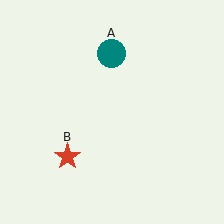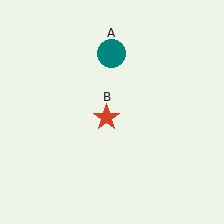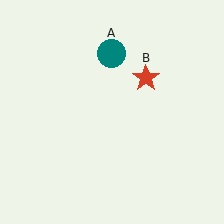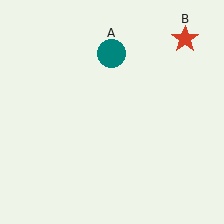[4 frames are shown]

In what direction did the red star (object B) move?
The red star (object B) moved up and to the right.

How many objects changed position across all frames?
1 object changed position: red star (object B).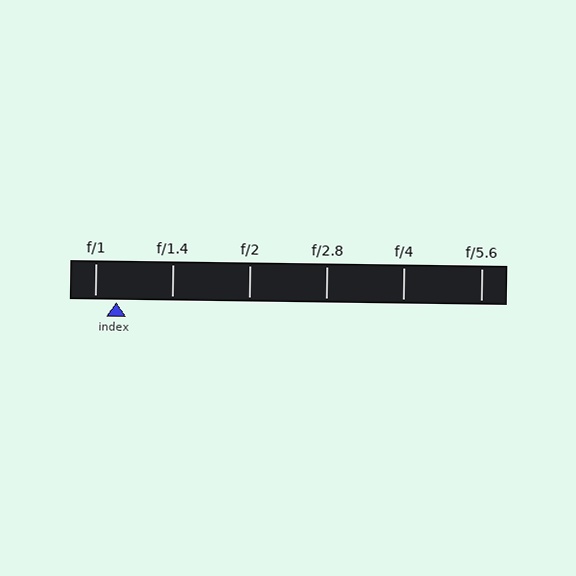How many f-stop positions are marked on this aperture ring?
There are 6 f-stop positions marked.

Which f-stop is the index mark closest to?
The index mark is closest to f/1.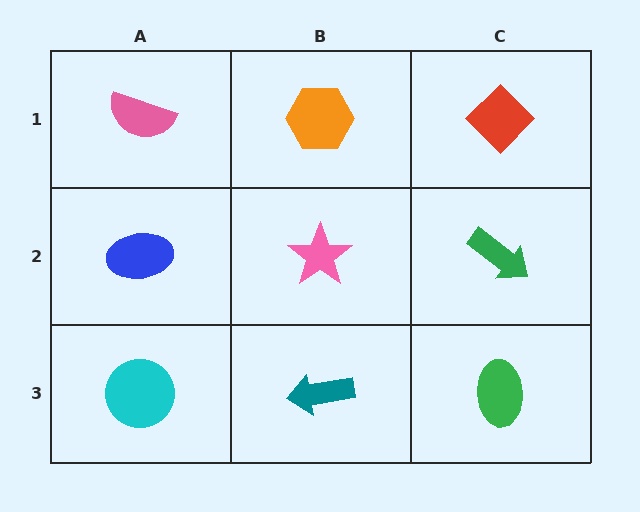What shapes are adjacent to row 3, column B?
A pink star (row 2, column B), a cyan circle (row 3, column A), a green ellipse (row 3, column C).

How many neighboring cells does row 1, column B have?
3.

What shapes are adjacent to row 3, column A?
A blue ellipse (row 2, column A), a teal arrow (row 3, column B).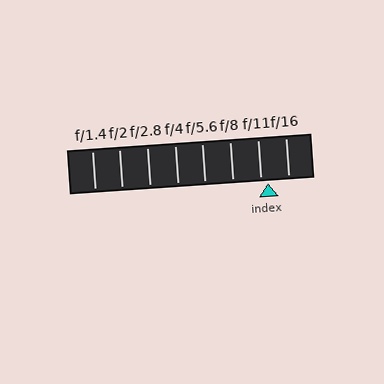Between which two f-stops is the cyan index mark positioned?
The index mark is between f/11 and f/16.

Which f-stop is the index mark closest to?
The index mark is closest to f/11.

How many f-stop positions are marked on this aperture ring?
There are 8 f-stop positions marked.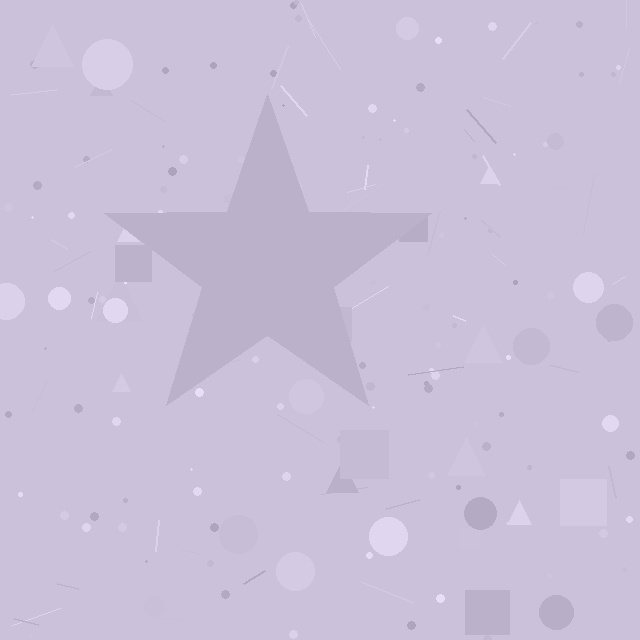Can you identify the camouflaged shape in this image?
The camouflaged shape is a star.